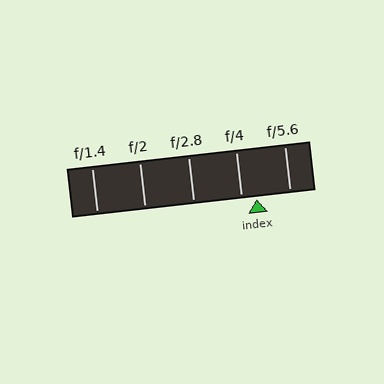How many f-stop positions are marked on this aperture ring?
There are 5 f-stop positions marked.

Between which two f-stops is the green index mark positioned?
The index mark is between f/4 and f/5.6.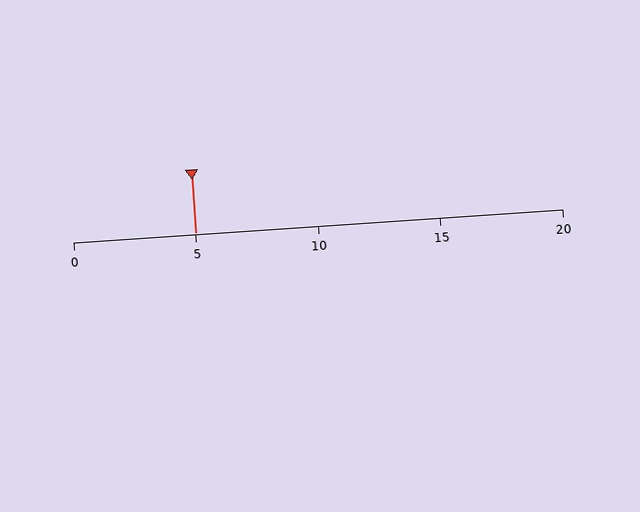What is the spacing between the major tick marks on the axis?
The major ticks are spaced 5 apart.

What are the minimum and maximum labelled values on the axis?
The axis runs from 0 to 20.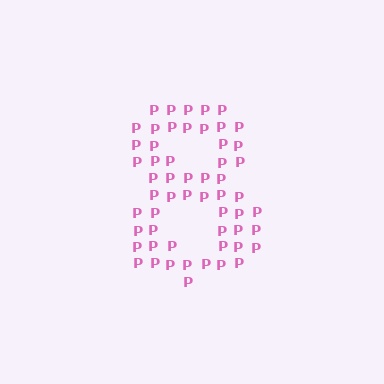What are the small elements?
The small elements are letter P's.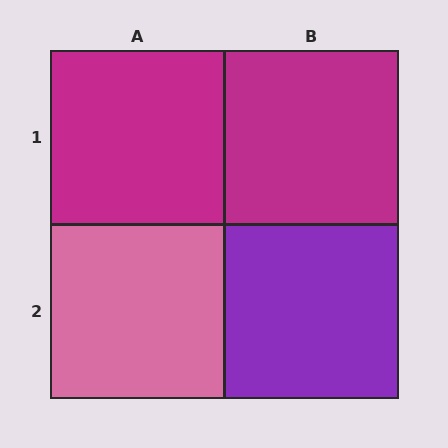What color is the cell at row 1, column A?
Magenta.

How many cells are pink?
1 cell is pink.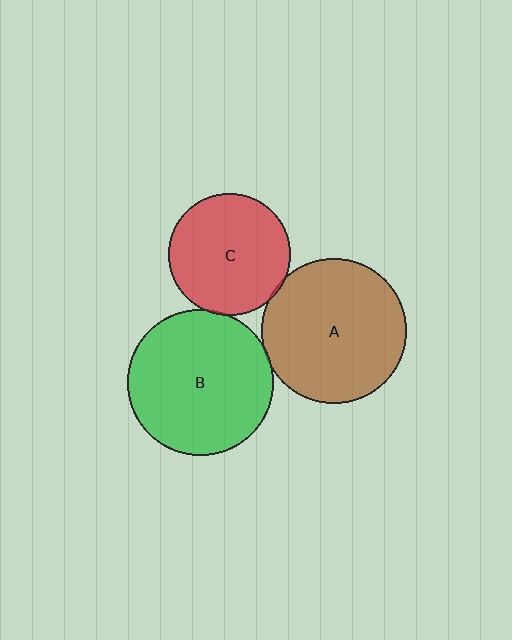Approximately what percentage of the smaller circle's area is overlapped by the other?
Approximately 5%.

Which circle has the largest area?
Circle B (green).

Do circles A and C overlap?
Yes.